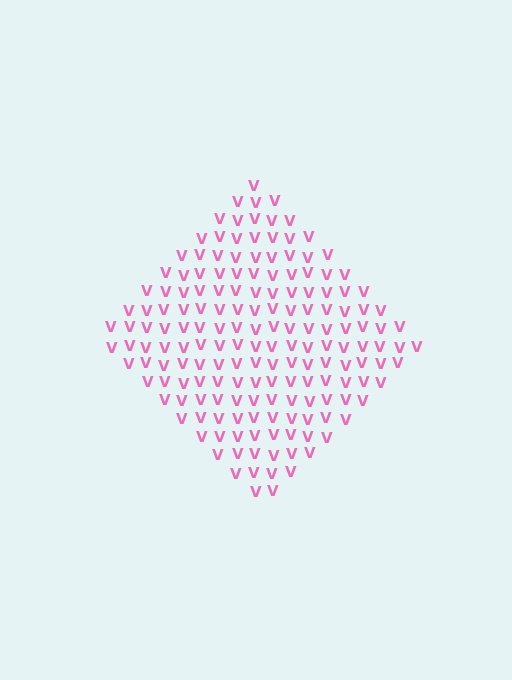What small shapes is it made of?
It is made of small letter V's.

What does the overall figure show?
The overall figure shows a diamond.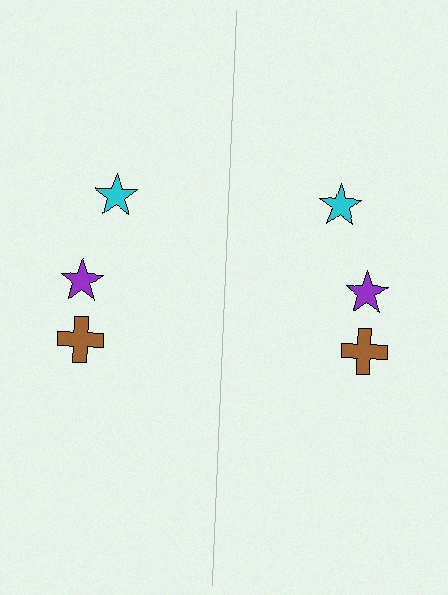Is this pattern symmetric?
Yes, this pattern has bilateral (reflection) symmetry.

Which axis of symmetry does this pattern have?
The pattern has a vertical axis of symmetry running through the center of the image.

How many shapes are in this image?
There are 6 shapes in this image.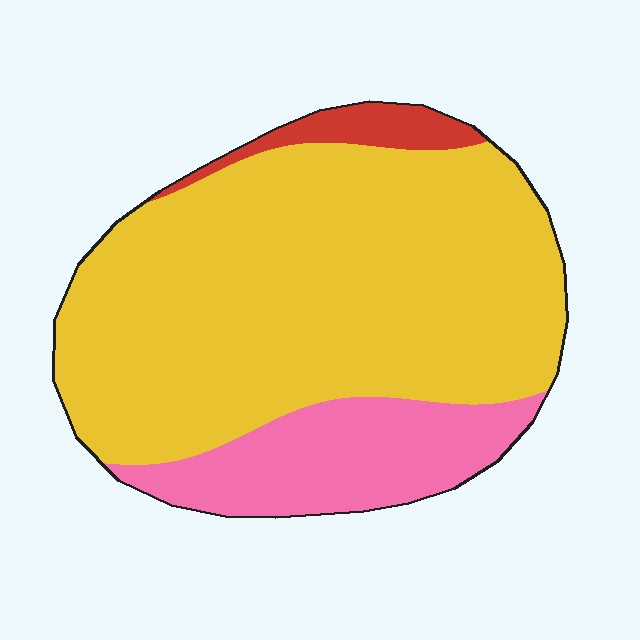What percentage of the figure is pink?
Pink covers roughly 20% of the figure.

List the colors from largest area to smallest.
From largest to smallest: yellow, pink, red.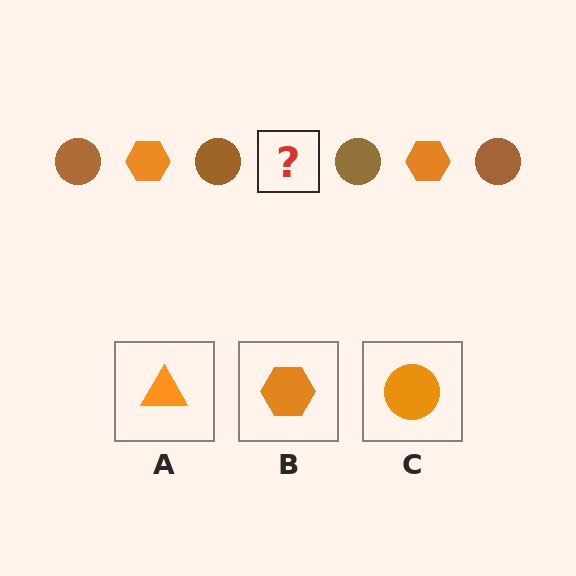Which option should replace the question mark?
Option B.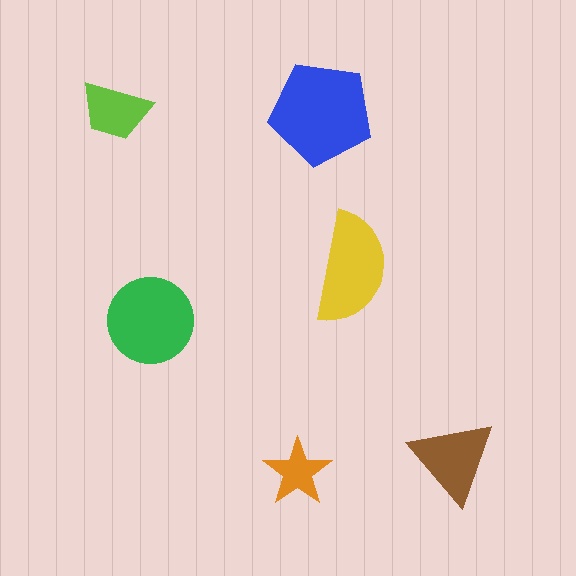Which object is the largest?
The blue pentagon.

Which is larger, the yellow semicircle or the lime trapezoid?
The yellow semicircle.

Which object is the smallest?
The orange star.